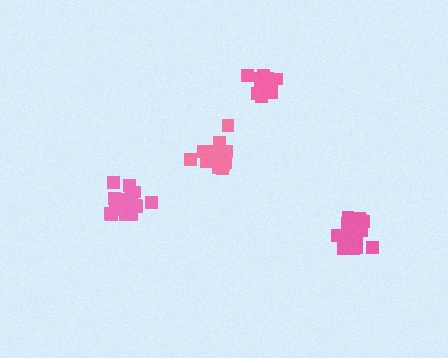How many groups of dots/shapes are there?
There are 4 groups.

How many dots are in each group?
Group 1: 20 dots, Group 2: 21 dots, Group 3: 18 dots, Group 4: 19 dots (78 total).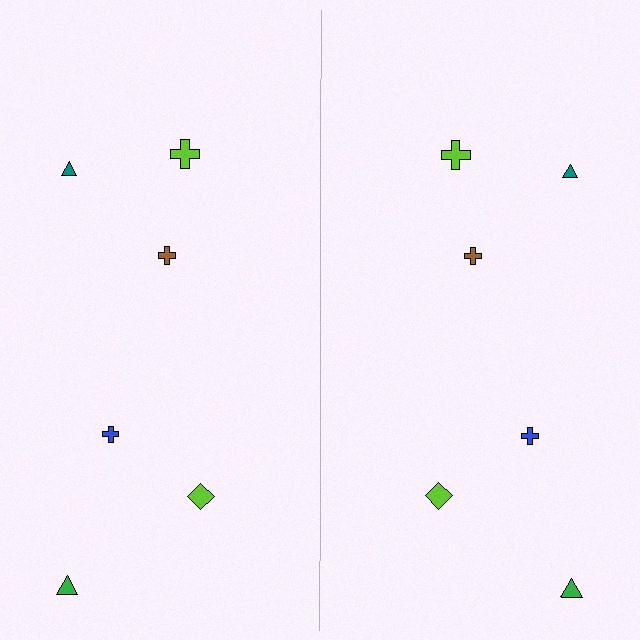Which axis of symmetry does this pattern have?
The pattern has a vertical axis of symmetry running through the center of the image.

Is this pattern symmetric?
Yes, this pattern has bilateral (reflection) symmetry.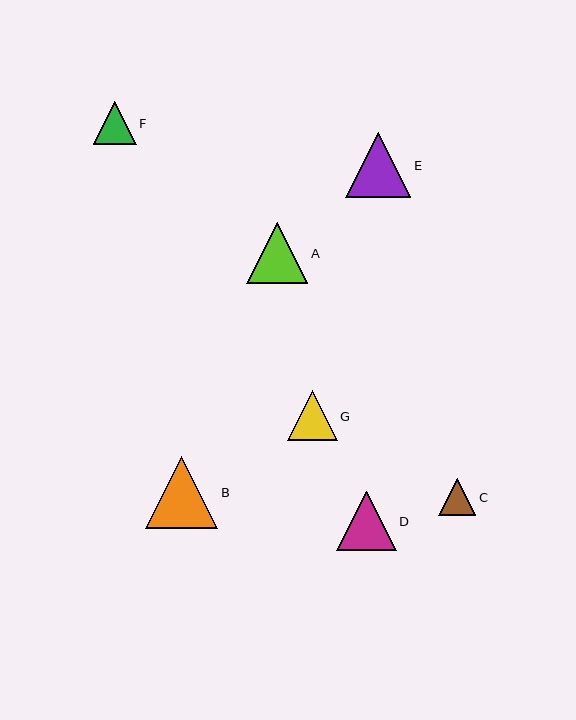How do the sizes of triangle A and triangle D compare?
Triangle A and triangle D are approximately the same size.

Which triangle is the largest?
Triangle B is the largest with a size of approximately 73 pixels.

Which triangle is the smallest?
Triangle C is the smallest with a size of approximately 37 pixels.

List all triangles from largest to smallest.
From largest to smallest: B, E, A, D, G, F, C.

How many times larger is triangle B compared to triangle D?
Triangle B is approximately 1.2 times the size of triangle D.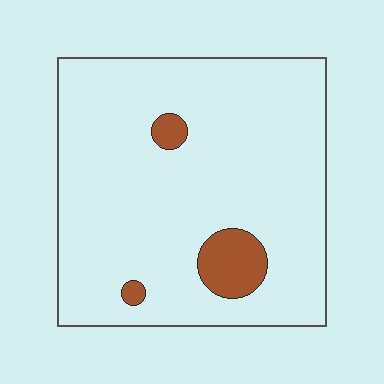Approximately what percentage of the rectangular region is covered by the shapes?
Approximately 10%.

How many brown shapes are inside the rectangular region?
3.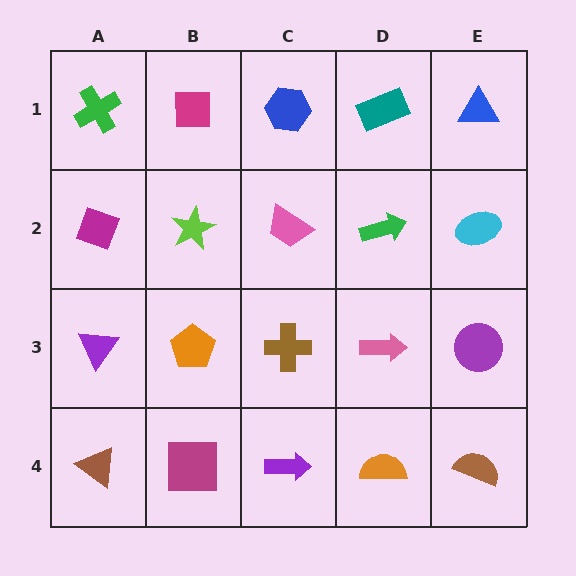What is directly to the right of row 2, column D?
A cyan ellipse.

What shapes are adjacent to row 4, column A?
A purple triangle (row 3, column A), a magenta square (row 4, column B).